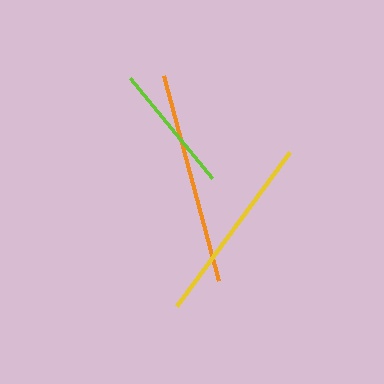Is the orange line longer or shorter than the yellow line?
The orange line is longer than the yellow line.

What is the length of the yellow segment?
The yellow segment is approximately 191 pixels long.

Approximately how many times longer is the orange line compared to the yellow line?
The orange line is approximately 1.1 times the length of the yellow line.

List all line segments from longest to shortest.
From longest to shortest: orange, yellow, lime.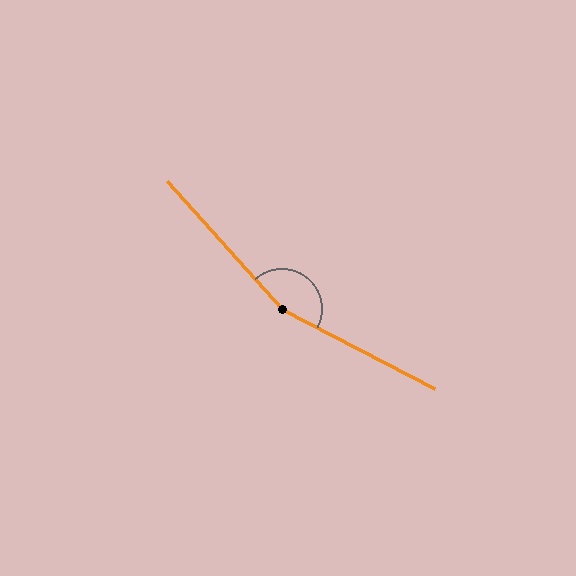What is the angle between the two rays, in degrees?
Approximately 159 degrees.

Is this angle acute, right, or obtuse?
It is obtuse.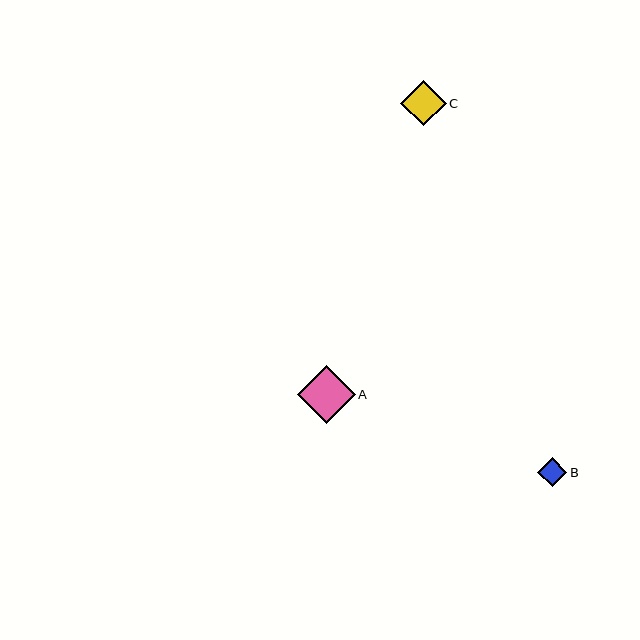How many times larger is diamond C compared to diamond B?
Diamond C is approximately 1.6 times the size of diamond B.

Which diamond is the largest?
Diamond A is the largest with a size of approximately 58 pixels.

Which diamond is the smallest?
Diamond B is the smallest with a size of approximately 29 pixels.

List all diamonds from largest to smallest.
From largest to smallest: A, C, B.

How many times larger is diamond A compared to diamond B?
Diamond A is approximately 2.0 times the size of diamond B.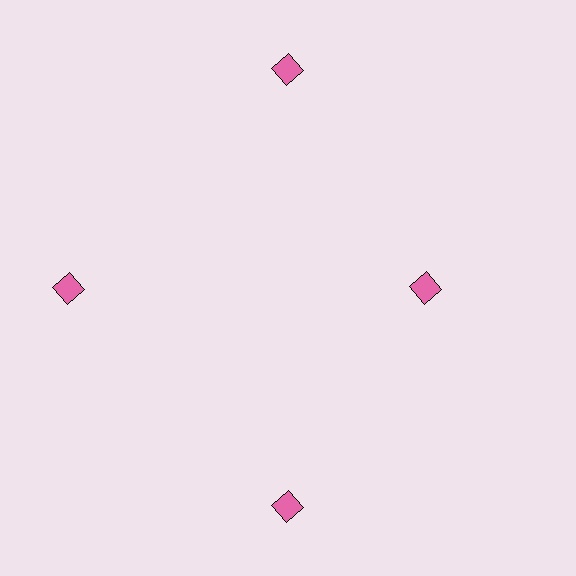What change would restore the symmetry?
The symmetry would be restored by moving it outward, back onto the ring so that all 4 diamonds sit at equal angles and equal distance from the center.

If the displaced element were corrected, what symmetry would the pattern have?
It would have 4-fold rotational symmetry — the pattern would map onto itself every 90 degrees.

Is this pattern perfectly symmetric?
No. The 4 pink diamonds are arranged in a ring, but one element near the 3 o'clock position is pulled inward toward the center, breaking the 4-fold rotational symmetry.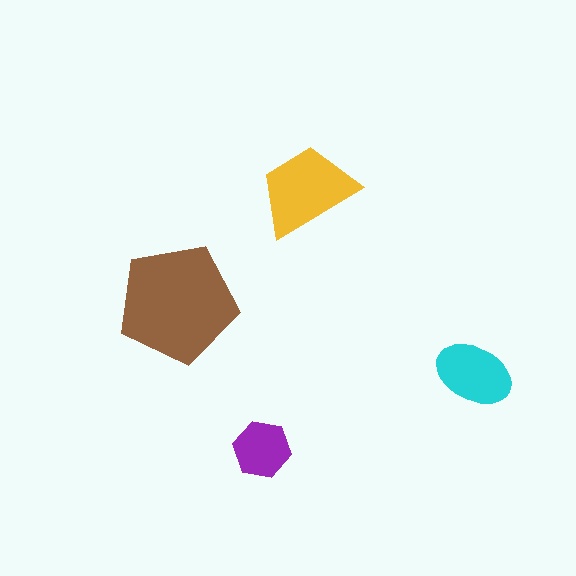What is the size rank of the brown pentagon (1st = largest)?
1st.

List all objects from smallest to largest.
The purple hexagon, the cyan ellipse, the yellow trapezoid, the brown pentagon.